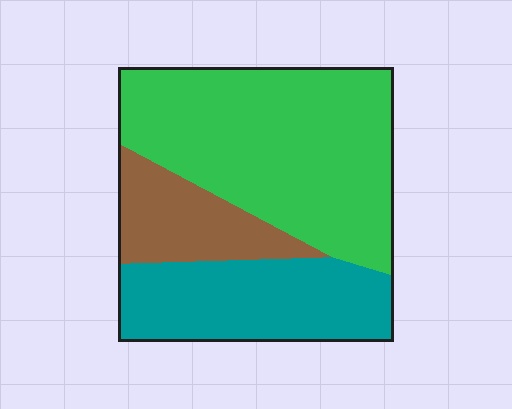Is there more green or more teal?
Green.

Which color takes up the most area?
Green, at roughly 55%.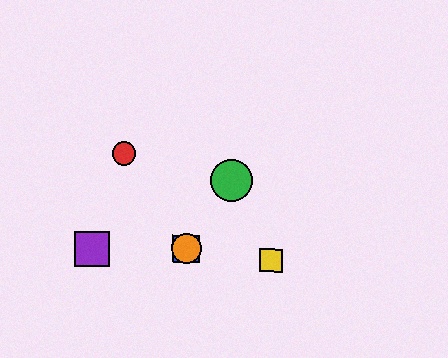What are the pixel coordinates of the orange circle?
The orange circle is at (187, 248).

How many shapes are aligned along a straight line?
3 shapes (the blue square, the green circle, the orange circle) are aligned along a straight line.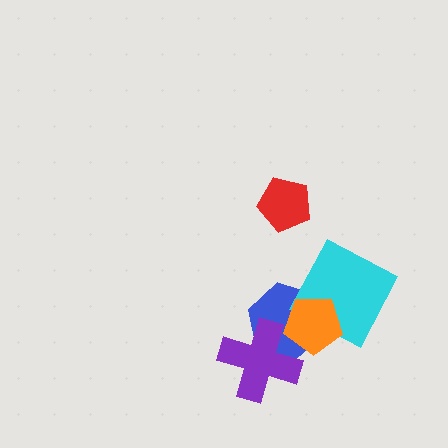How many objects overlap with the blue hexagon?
3 objects overlap with the blue hexagon.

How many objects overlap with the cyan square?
2 objects overlap with the cyan square.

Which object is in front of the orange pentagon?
The purple cross is in front of the orange pentagon.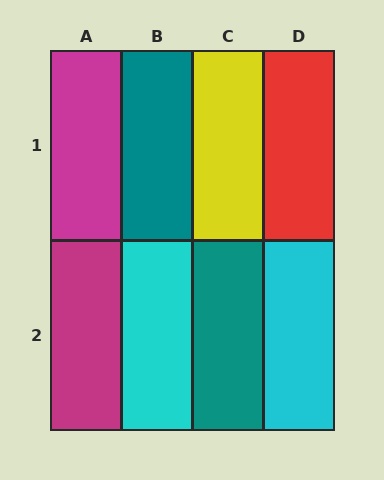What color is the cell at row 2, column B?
Cyan.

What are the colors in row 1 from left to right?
Magenta, teal, yellow, red.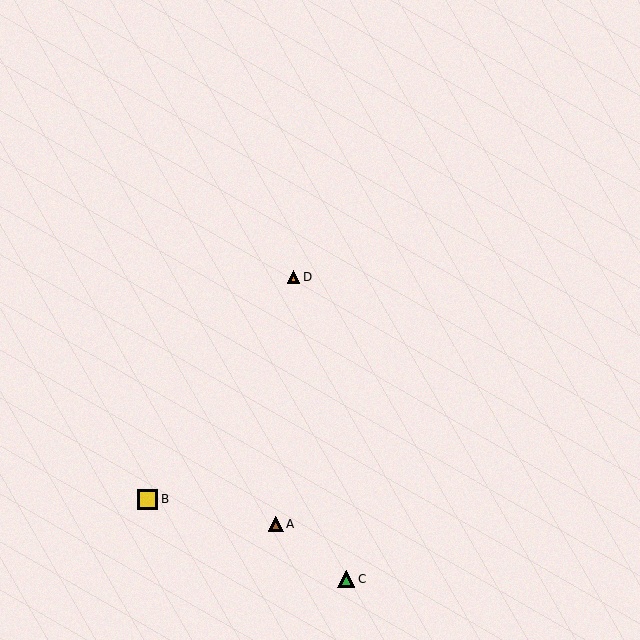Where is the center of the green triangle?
The center of the green triangle is at (346, 579).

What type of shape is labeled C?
Shape C is a green triangle.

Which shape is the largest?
The yellow square (labeled B) is the largest.